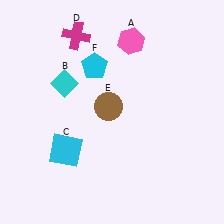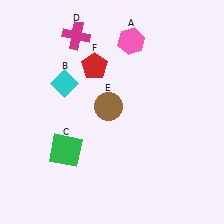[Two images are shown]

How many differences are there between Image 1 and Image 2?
There are 2 differences between the two images.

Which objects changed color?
C changed from cyan to green. F changed from cyan to red.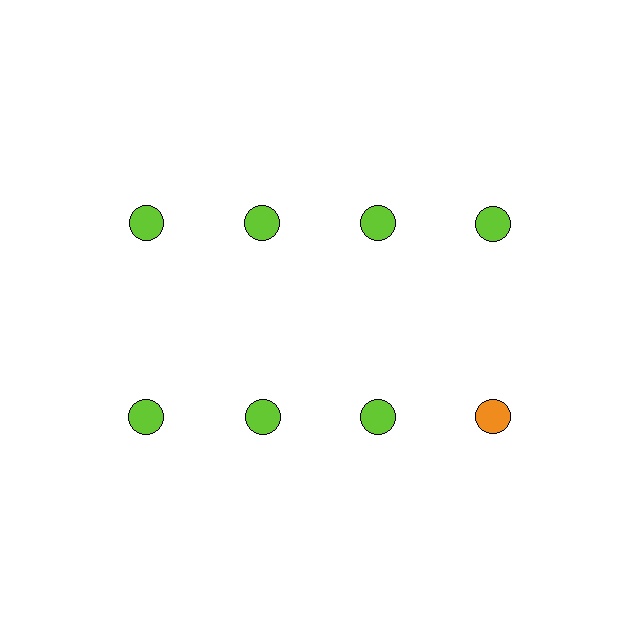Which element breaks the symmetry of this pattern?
The orange circle in the second row, second from right column breaks the symmetry. All other shapes are lime circles.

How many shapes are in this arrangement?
There are 8 shapes arranged in a grid pattern.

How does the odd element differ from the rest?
It has a different color: orange instead of lime.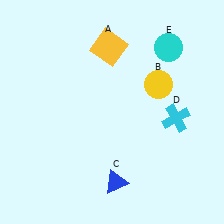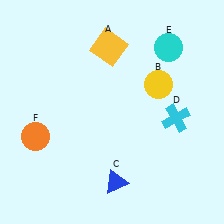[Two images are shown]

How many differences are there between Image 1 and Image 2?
There is 1 difference between the two images.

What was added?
An orange circle (F) was added in Image 2.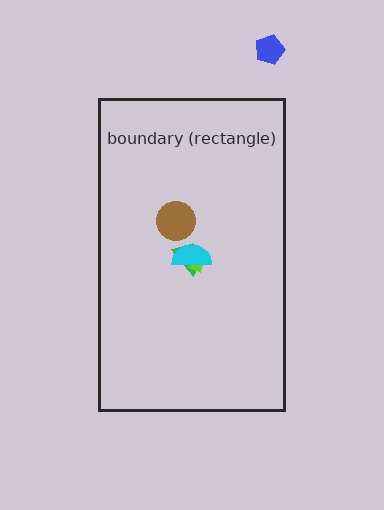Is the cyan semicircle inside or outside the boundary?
Inside.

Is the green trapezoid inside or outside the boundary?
Inside.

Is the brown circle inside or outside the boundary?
Inside.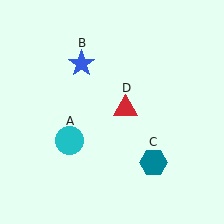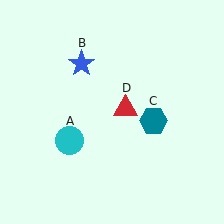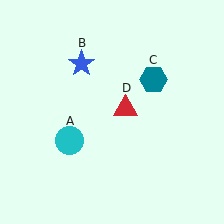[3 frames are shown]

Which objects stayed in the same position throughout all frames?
Cyan circle (object A) and blue star (object B) and red triangle (object D) remained stationary.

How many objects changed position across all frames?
1 object changed position: teal hexagon (object C).